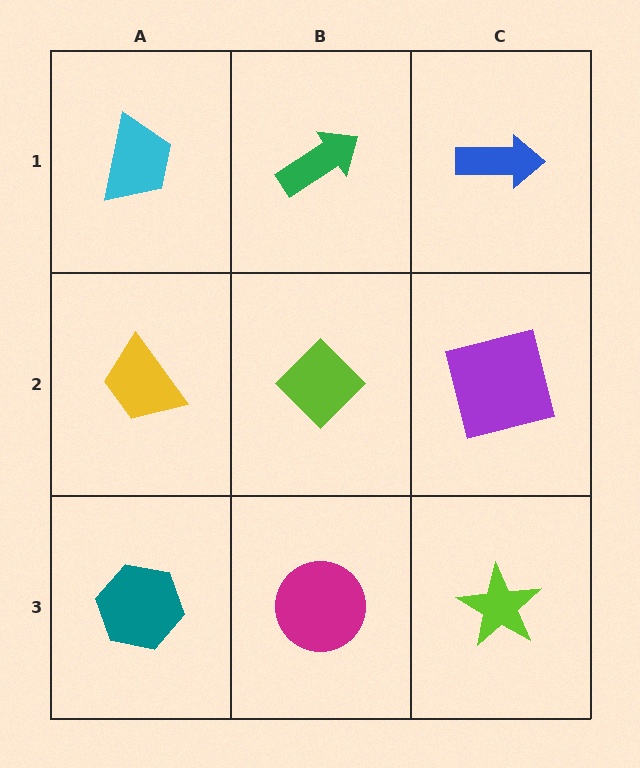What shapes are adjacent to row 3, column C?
A purple square (row 2, column C), a magenta circle (row 3, column B).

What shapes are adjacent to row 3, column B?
A lime diamond (row 2, column B), a teal hexagon (row 3, column A), a lime star (row 3, column C).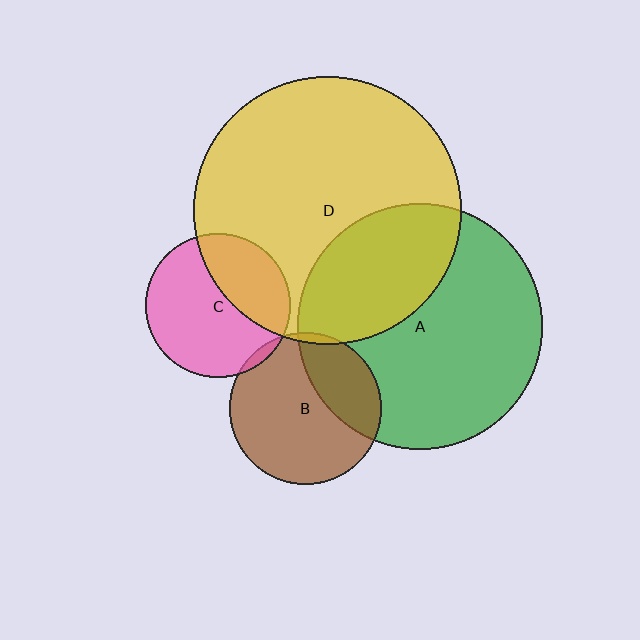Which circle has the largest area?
Circle D (yellow).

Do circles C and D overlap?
Yes.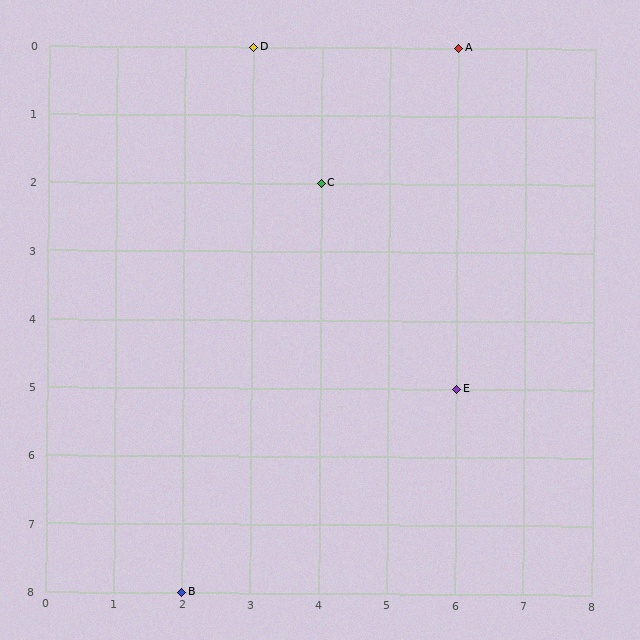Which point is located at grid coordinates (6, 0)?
Point A is at (6, 0).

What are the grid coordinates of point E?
Point E is at grid coordinates (6, 5).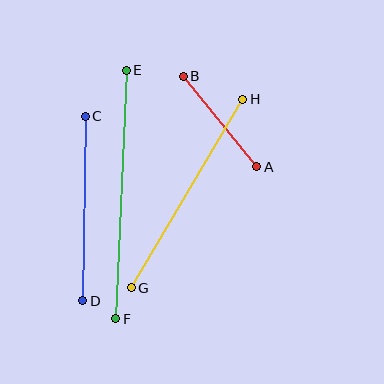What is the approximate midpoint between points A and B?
The midpoint is at approximately (220, 122) pixels.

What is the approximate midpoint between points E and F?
The midpoint is at approximately (121, 195) pixels.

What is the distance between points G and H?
The distance is approximately 219 pixels.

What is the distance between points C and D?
The distance is approximately 184 pixels.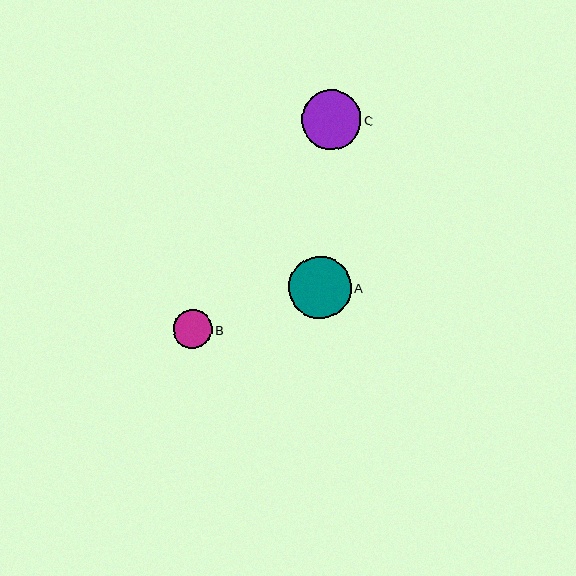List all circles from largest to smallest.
From largest to smallest: A, C, B.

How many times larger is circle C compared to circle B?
Circle C is approximately 1.5 times the size of circle B.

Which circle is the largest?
Circle A is the largest with a size of approximately 63 pixels.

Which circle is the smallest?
Circle B is the smallest with a size of approximately 39 pixels.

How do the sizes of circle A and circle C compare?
Circle A and circle C are approximately the same size.